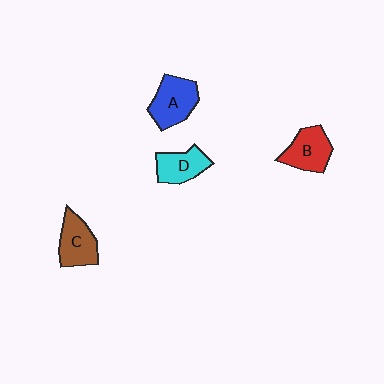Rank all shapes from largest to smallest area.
From largest to smallest: A (blue), C (brown), B (red), D (cyan).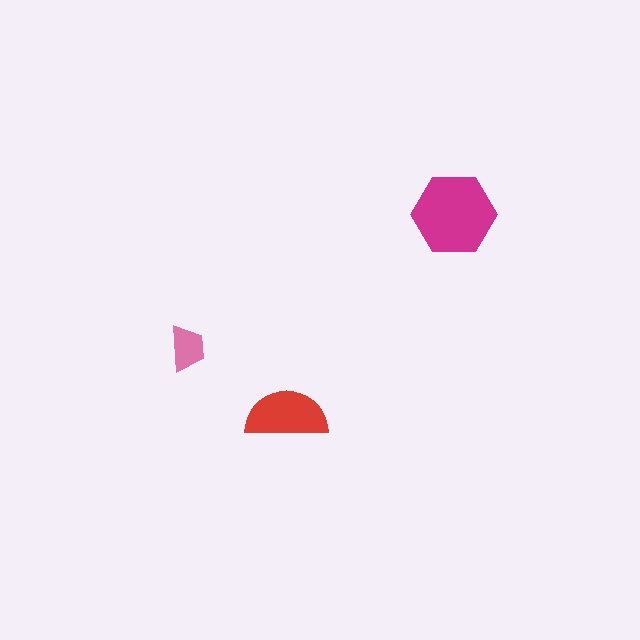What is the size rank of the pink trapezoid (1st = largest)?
3rd.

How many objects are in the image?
There are 3 objects in the image.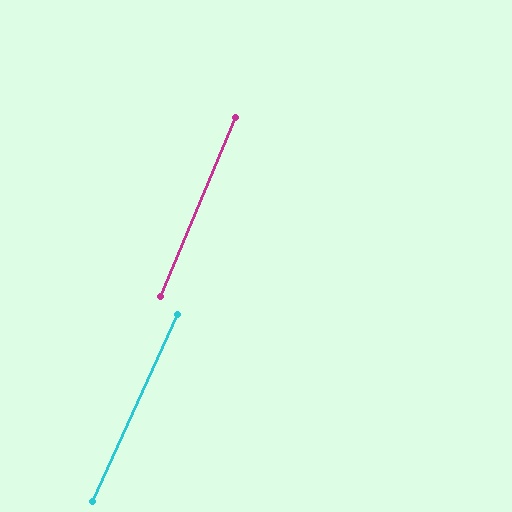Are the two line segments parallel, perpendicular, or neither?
Parallel — their directions differ by only 1.5°.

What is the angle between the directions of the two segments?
Approximately 2 degrees.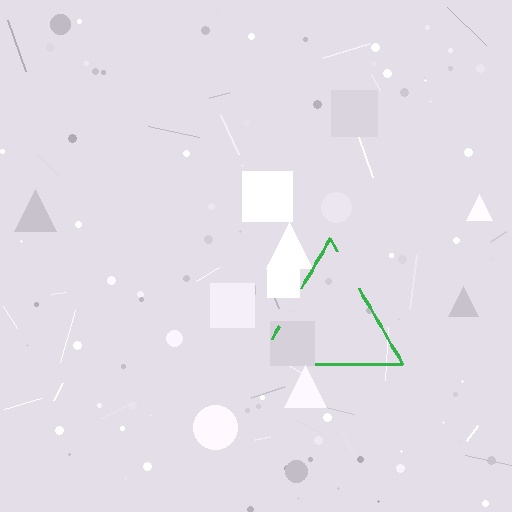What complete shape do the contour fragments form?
The contour fragments form a triangle.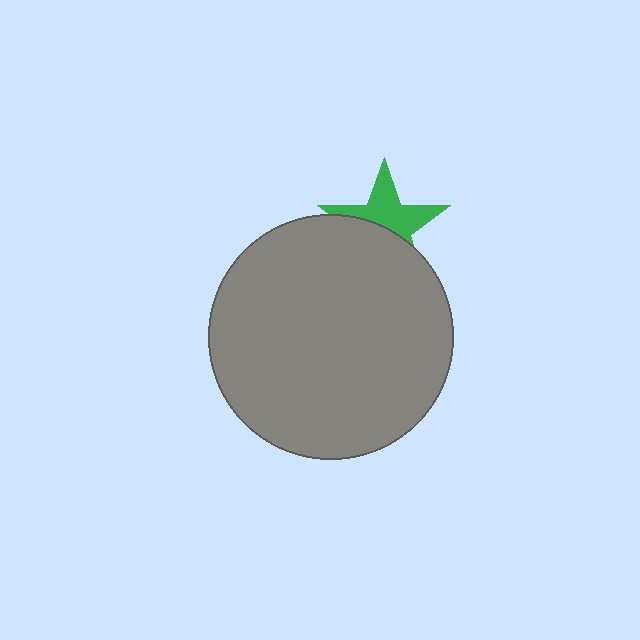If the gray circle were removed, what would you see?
You would see the complete green star.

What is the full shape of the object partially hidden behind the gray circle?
The partially hidden object is a green star.